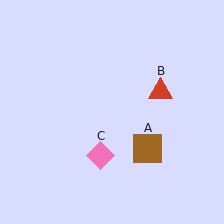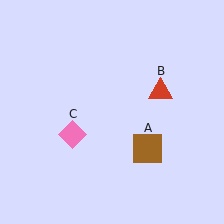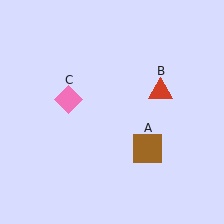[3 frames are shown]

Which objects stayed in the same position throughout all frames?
Brown square (object A) and red triangle (object B) remained stationary.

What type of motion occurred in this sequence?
The pink diamond (object C) rotated clockwise around the center of the scene.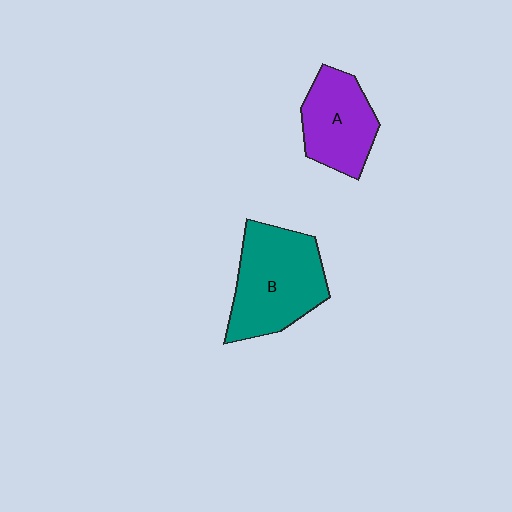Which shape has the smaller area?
Shape A (purple).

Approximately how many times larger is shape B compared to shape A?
Approximately 1.4 times.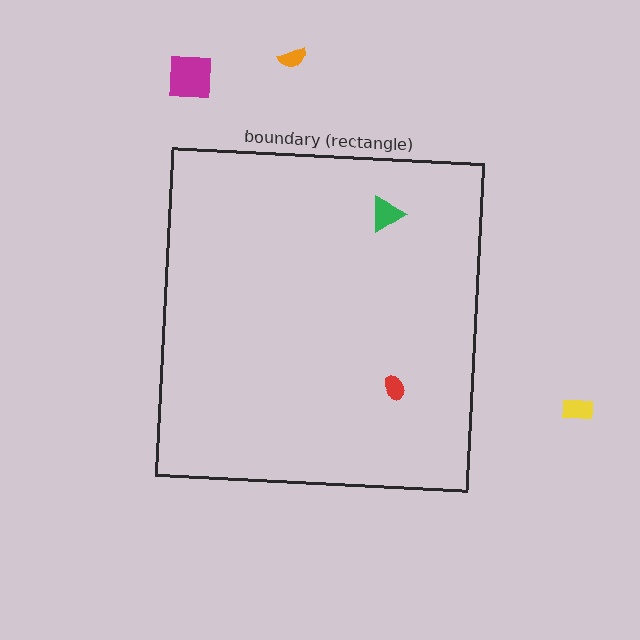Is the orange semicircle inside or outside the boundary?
Outside.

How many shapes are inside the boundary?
2 inside, 3 outside.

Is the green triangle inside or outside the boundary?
Inside.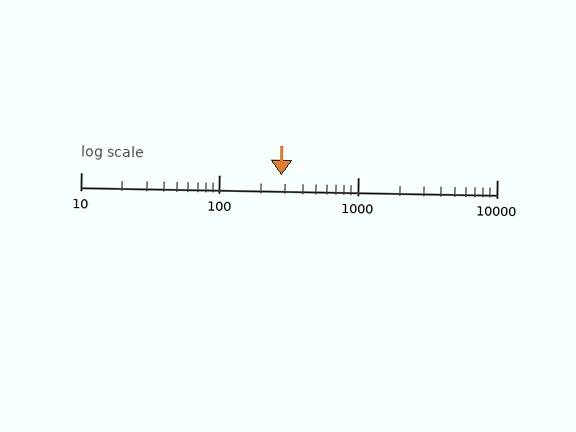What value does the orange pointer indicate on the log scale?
The pointer indicates approximately 280.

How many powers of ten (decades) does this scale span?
The scale spans 3 decades, from 10 to 10000.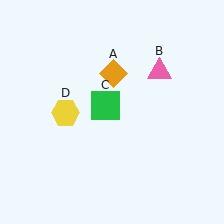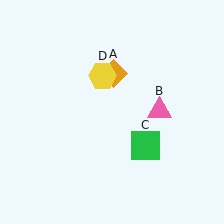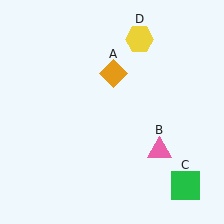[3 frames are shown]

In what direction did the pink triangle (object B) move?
The pink triangle (object B) moved down.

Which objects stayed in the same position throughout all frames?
Orange diamond (object A) remained stationary.